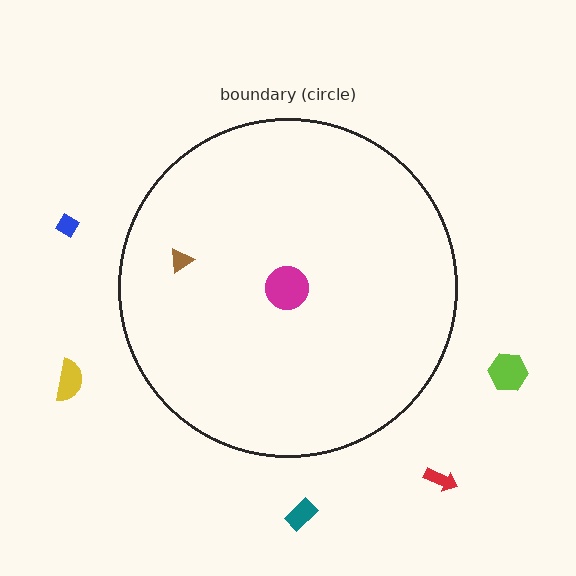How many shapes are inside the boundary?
2 inside, 5 outside.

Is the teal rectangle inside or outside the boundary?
Outside.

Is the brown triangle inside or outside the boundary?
Inside.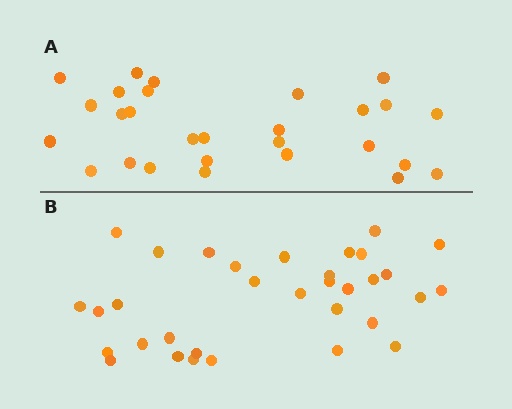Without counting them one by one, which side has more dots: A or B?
Region B (the bottom region) has more dots.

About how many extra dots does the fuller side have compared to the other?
Region B has about 5 more dots than region A.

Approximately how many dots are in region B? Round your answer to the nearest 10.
About 30 dots. (The exact count is 33, which rounds to 30.)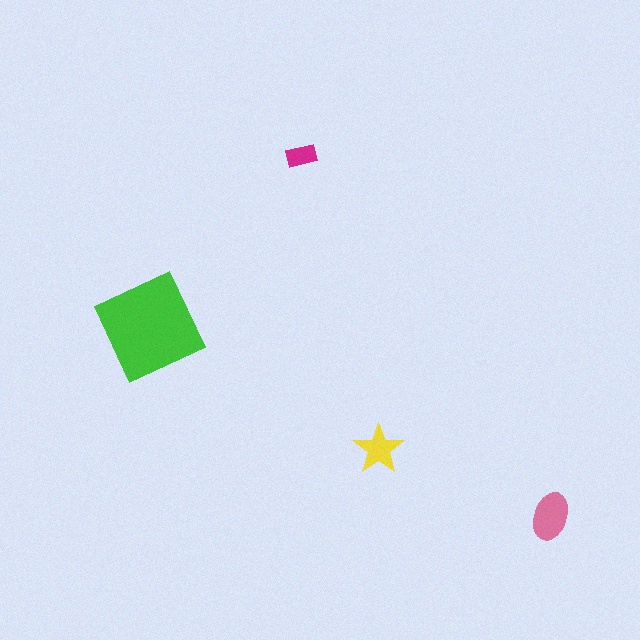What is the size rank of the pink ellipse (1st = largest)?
2nd.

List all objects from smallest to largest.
The magenta rectangle, the yellow star, the pink ellipse, the green diamond.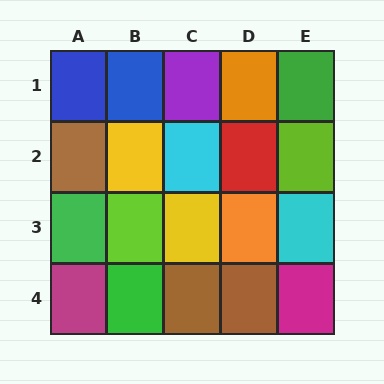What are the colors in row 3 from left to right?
Green, lime, yellow, orange, cyan.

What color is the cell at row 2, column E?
Lime.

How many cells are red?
1 cell is red.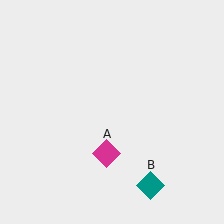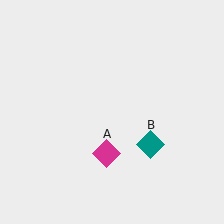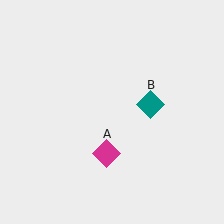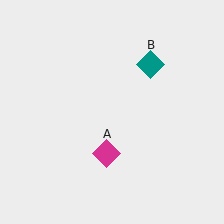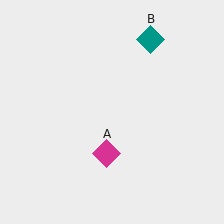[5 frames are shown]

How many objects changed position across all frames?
1 object changed position: teal diamond (object B).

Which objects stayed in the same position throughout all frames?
Magenta diamond (object A) remained stationary.